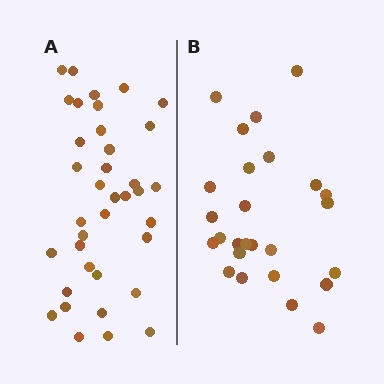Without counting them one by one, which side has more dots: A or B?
Region A (the left region) has more dots.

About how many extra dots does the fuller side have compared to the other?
Region A has roughly 12 or so more dots than region B.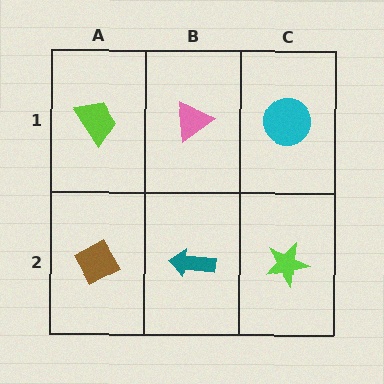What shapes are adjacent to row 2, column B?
A pink triangle (row 1, column B), a brown diamond (row 2, column A), a lime star (row 2, column C).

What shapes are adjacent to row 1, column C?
A lime star (row 2, column C), a pink triangle (row 1, column B).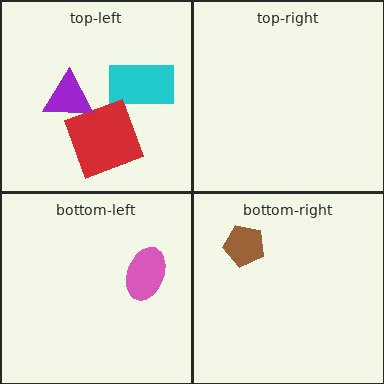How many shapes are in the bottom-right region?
1.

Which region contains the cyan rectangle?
The top-left region.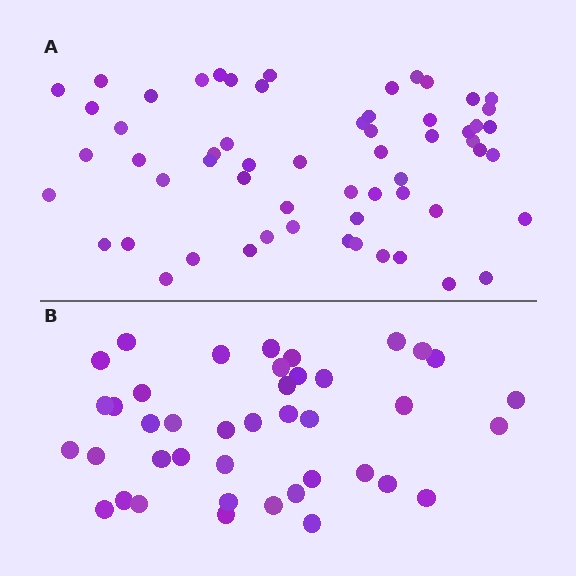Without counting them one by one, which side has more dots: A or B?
Region A (the top region) has more dots.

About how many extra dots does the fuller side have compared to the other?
Region A has approximately 20 more dots than region B.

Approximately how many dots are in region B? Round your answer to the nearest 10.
About 40 dots. (The exact count is 41, which rounds to 40.)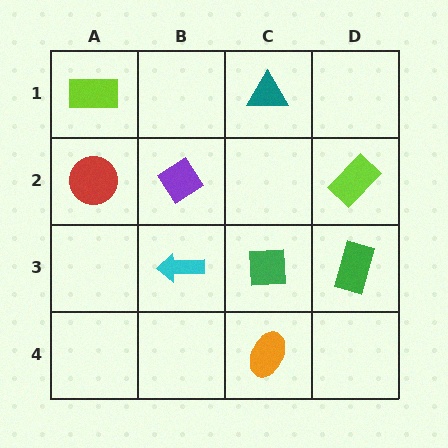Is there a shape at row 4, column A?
No, that cell is empty.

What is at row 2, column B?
A purple diamond.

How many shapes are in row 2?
3 shapes.